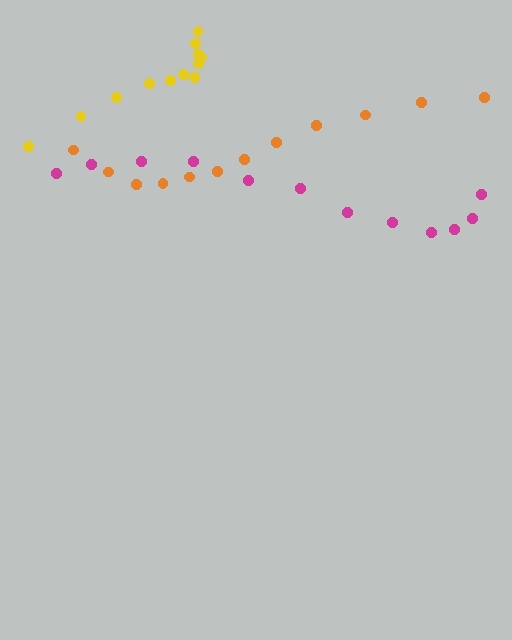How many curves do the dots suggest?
There are 3 distinct paths.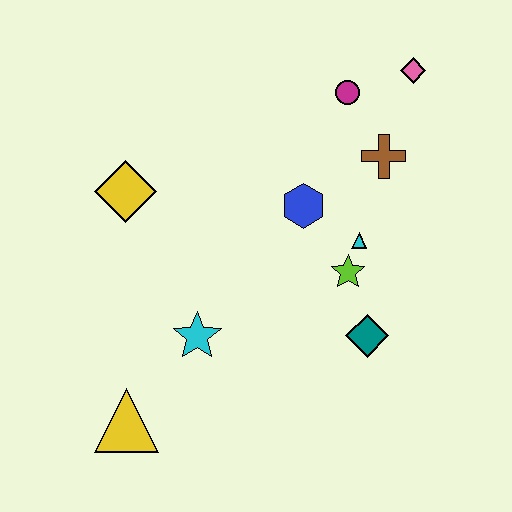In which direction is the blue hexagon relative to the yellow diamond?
The blue hexagon is to the right of the yellow diamond.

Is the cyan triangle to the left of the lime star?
No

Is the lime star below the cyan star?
No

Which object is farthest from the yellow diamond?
The pink diamond is farthest from the yellow diamond.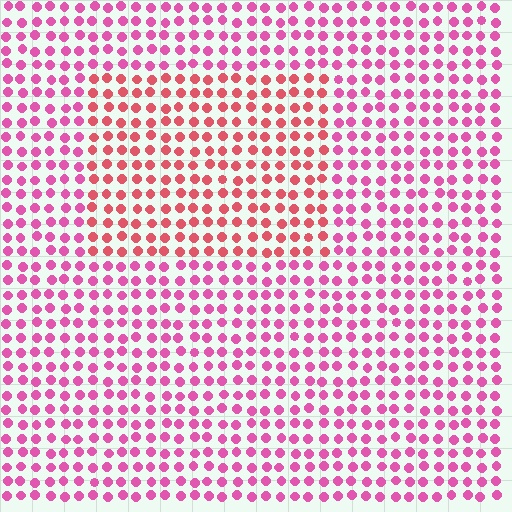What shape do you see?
I see a rectangle.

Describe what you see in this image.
The image is filled with small pink elements in a uniform arrangement. A rectangle-shaped region is visible where the elements are tinted to a slightly different hue, forming a subtle color boundary.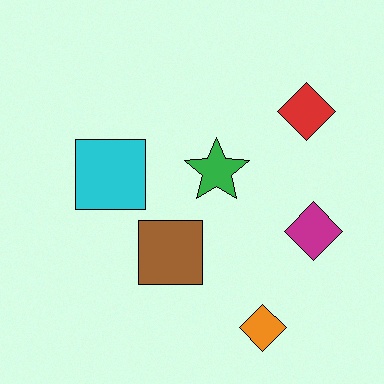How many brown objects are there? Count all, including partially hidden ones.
There is 1 brown object.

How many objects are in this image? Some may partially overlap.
There are 6 objects.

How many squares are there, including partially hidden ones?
There are 2 squares.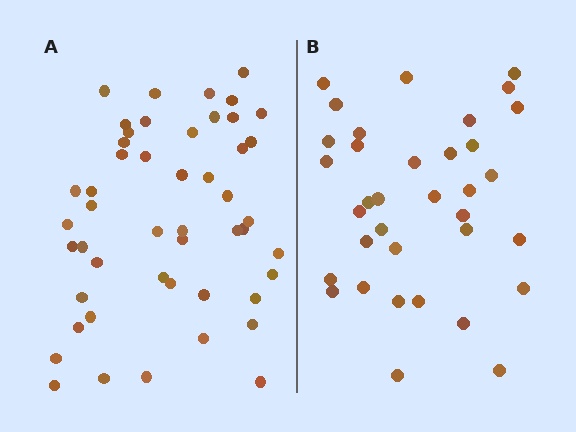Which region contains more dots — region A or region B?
Region A (the left region) has more dots.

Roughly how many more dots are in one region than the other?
Region A has approximately 15 more dots than region B.